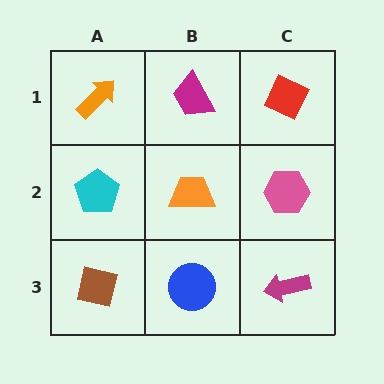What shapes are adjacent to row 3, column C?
A pink hexagon (row 2, column C), a blue circle (row 3, column B).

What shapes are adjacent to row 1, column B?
An orange trapezoid (row 2, column B), an orange arrow (row 1, column A), a red diamond (row 1, column C).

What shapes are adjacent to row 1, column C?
A pink hexagon (row 2, column C), a magenta trapezoid (row 1, column B).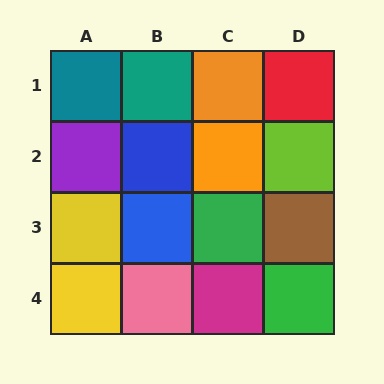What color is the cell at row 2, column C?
Orange.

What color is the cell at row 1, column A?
Teal.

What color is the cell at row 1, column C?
Orange.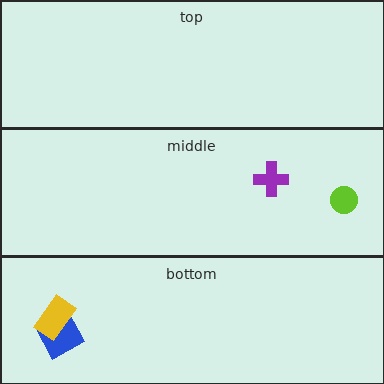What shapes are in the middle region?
The lime circle, the purple cross.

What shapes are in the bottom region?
The blue square, the yellow rectangle.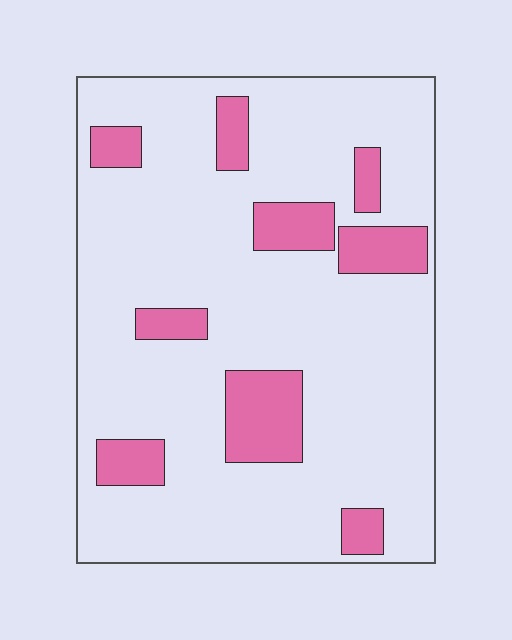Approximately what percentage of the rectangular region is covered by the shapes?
Approximately 15%.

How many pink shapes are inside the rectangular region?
9.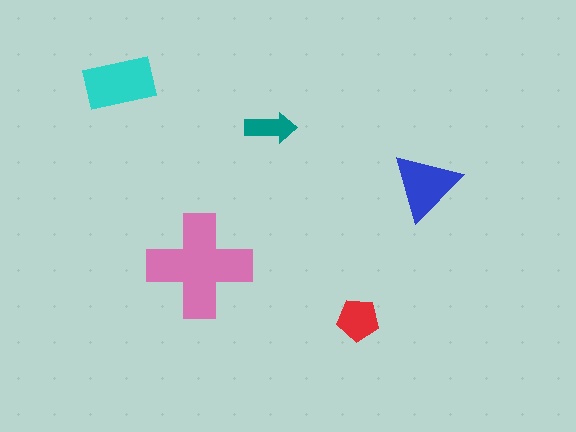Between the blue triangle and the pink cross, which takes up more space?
The pink cross.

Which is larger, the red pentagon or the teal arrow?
The red pentagon.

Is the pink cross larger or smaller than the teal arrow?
Larger.